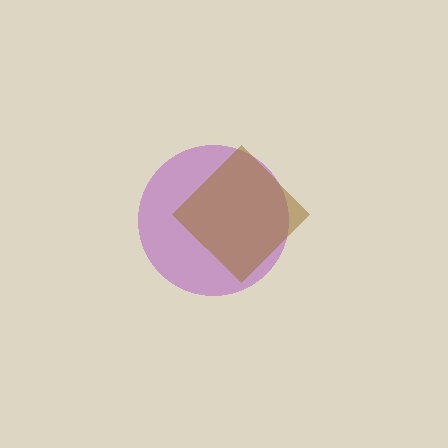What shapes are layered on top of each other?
The layered shapes are: a purple circle, a brown diamond.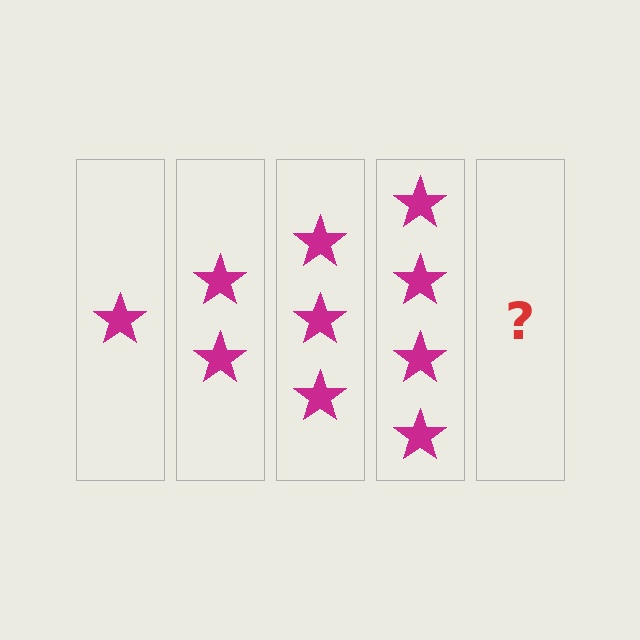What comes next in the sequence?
The next element should be 5 stars.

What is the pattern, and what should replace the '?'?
The pattern is that each step adds one more star. The '?' should be 5 stars.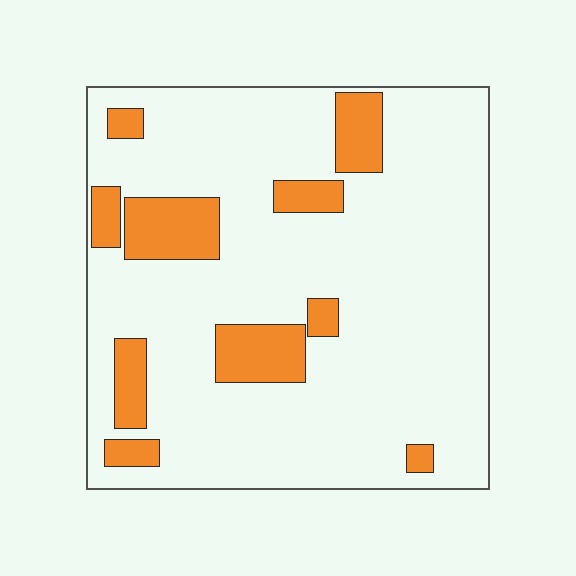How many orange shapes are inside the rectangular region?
10.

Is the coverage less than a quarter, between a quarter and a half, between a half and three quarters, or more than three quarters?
Less than a quarter.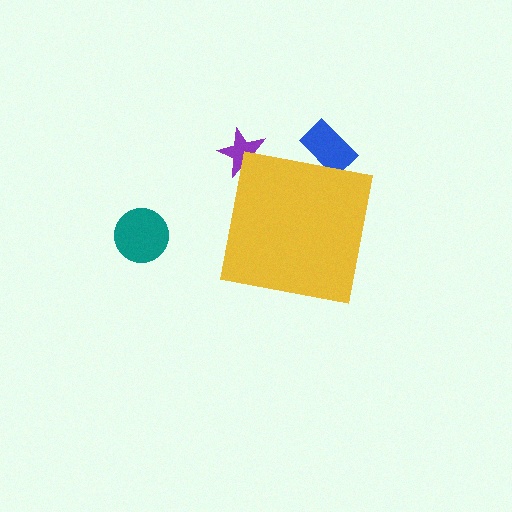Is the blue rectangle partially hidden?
Yes, the blue rectangle is partially hidden behind the yellow square.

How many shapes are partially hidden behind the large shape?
2 shapes are partially hidden.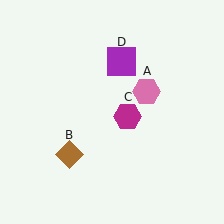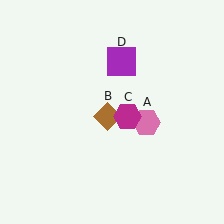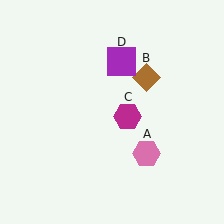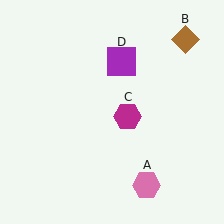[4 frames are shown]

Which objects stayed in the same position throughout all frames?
Magenta hexagon (object C) and purple square (object D) remained stationary.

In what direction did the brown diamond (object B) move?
The brown diamond (object B) moved up and to the right.